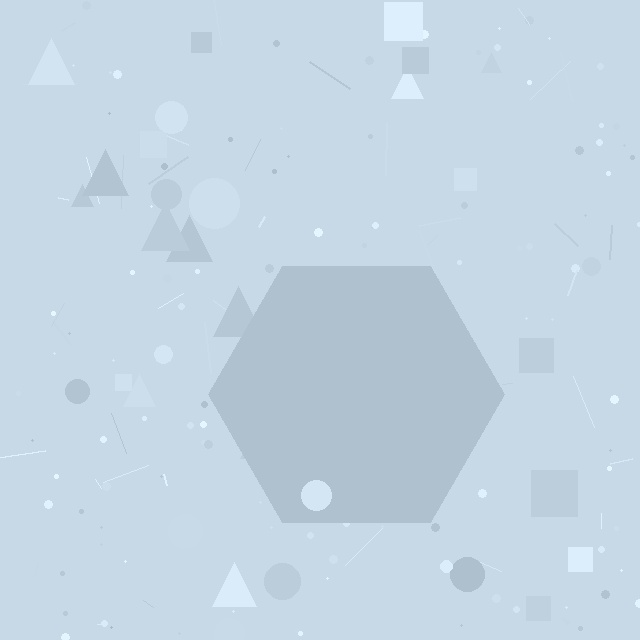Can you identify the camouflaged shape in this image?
The camouflaged shape is a hexagon.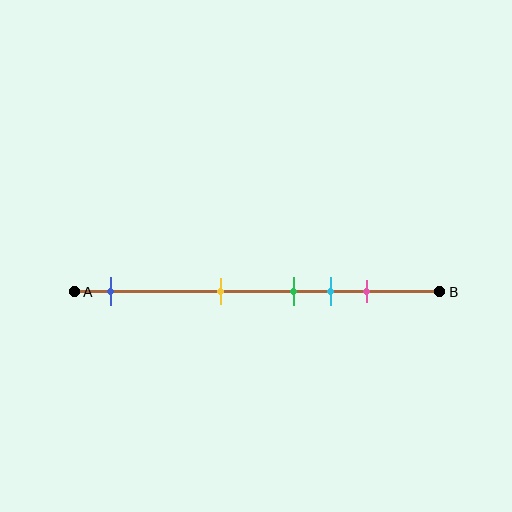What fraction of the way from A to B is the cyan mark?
The cyan mark is approximately 70% (0.7) of the way from A to B.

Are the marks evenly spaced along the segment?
No, the marks are not evenly spaced.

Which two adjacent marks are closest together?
The green and cyan marks are the closest adjacent pair.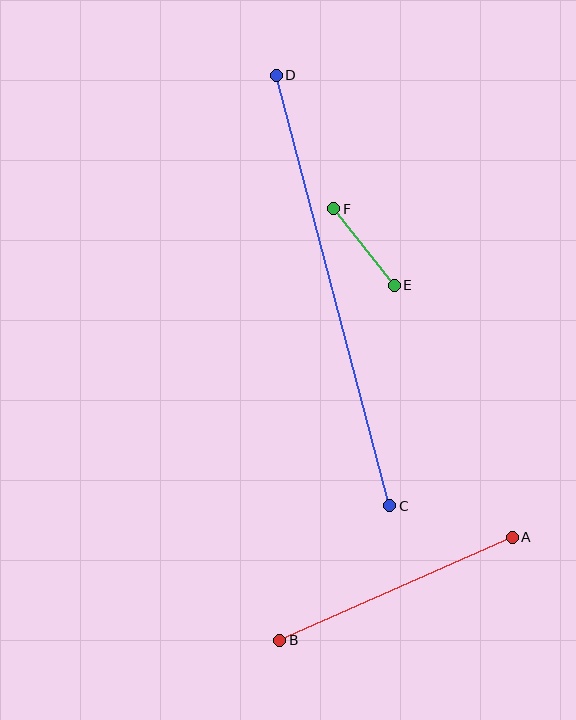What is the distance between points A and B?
The distance is approximately 255 pixels.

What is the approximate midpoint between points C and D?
The midpoint is at approximately (333, 291) pixels.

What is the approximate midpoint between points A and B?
The midpoint is at approximately (396, 589) pixels.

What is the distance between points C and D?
The distance is approximately 445 pixels.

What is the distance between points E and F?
The distance is approximately 97 pixels.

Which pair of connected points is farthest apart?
Points C and D are farthest apart.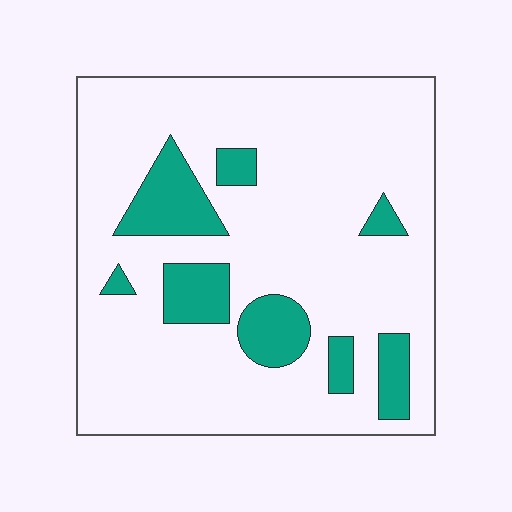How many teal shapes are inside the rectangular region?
8.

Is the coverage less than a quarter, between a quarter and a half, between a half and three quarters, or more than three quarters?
Less than a quarter.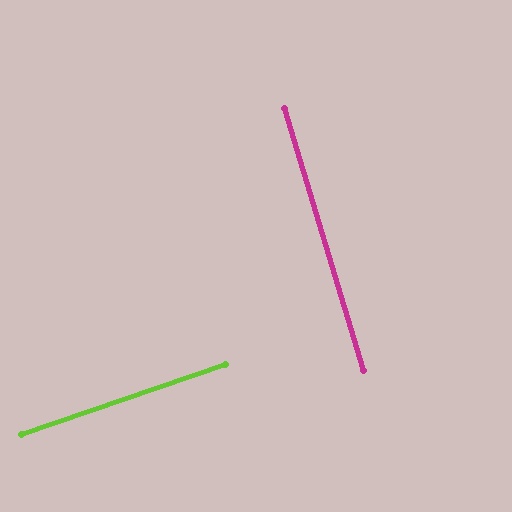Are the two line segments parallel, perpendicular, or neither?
Perpendicular — they meet at approximately 88°.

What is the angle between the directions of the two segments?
Approximately 88 degrees.